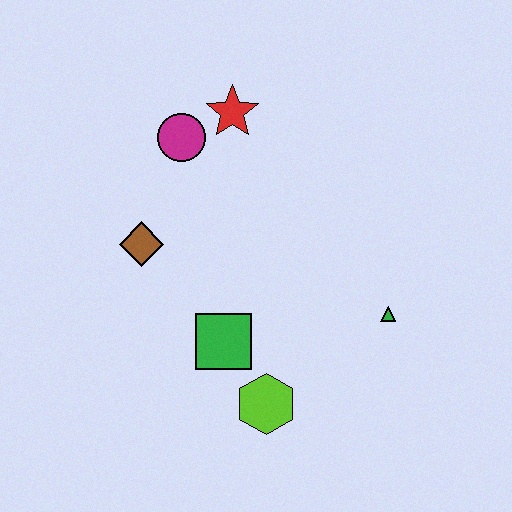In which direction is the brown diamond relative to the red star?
The brown diamond is below the red star.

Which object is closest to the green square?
The lime hexagon is closest to the green square.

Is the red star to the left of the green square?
No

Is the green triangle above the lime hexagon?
Yes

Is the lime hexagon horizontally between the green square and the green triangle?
Yes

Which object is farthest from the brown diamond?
The green triangle is farthest from the brown diamond.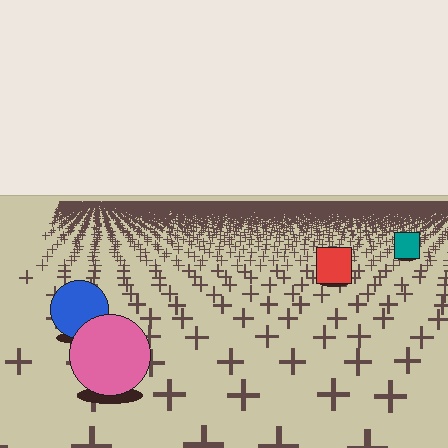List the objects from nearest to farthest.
From nearest to farthest: the pink circle, the blue circle, the red square, the teal square.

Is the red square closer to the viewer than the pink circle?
No. The pink circle is closer — you can tell from the texture gradient: the ground texture is coarser near it.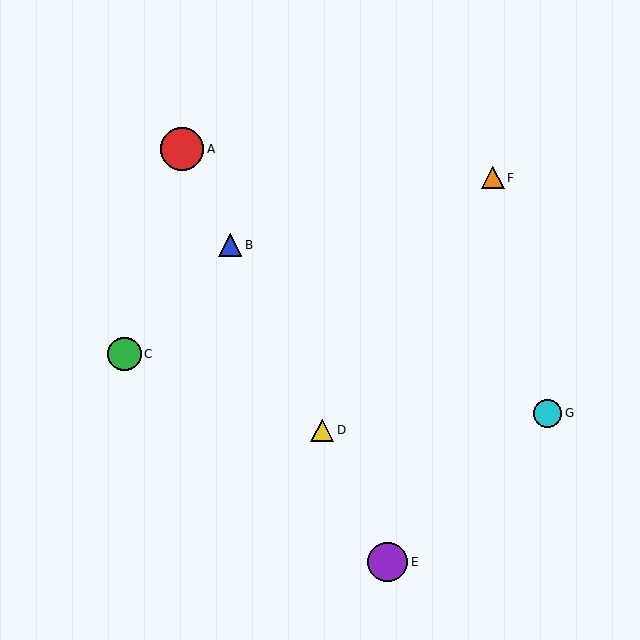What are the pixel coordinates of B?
Object B is at (230, 245).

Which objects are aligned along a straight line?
Objects A, B, D, E are aligned along a straight line.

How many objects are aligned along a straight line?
4 objects (A, B, D, E) are aligned along a straight line.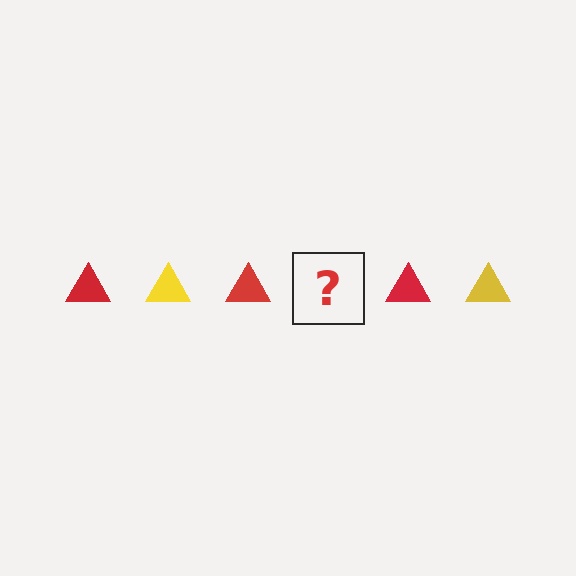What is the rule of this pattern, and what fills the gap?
The rule is that the pattern cycles through red, yellow triangles. The gap should be filled with a yellow triangle.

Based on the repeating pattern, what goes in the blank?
The blank should be a yellow triangle.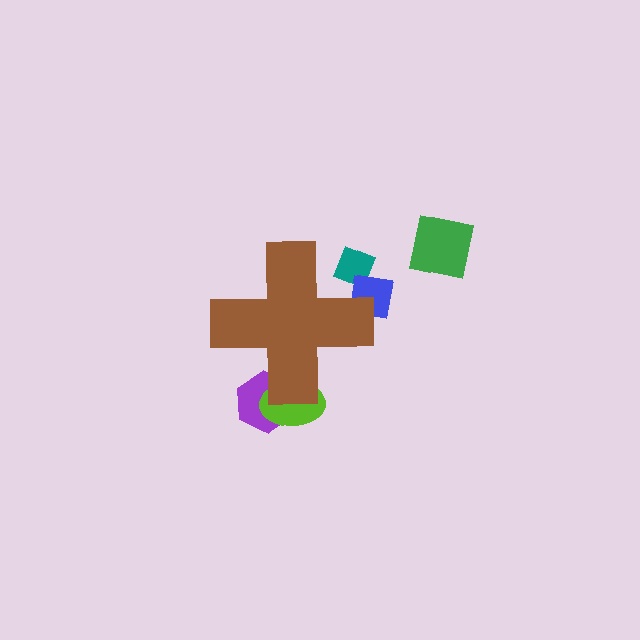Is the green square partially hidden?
No, the green square is fully visible.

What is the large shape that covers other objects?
A brown cross.